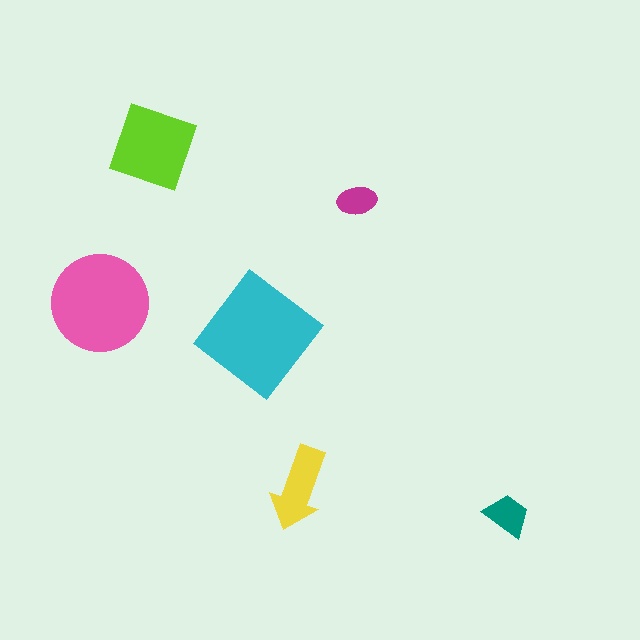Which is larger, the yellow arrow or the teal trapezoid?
The yellow arrow.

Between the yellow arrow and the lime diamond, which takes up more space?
The lime diamond.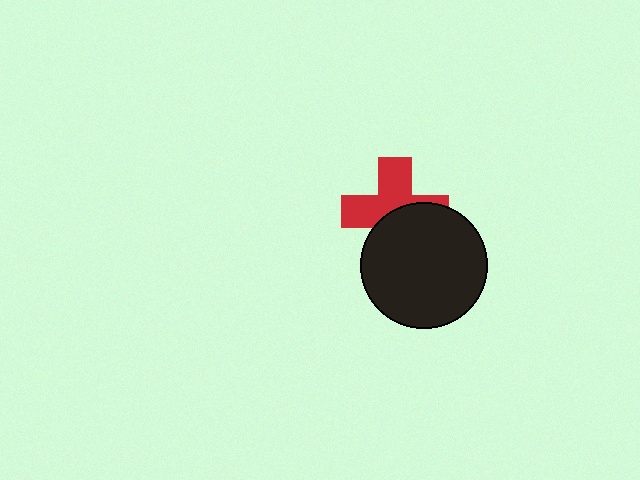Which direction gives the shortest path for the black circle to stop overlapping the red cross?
Moving down gives the shortest separation.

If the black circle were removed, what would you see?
You would see the complete red cross.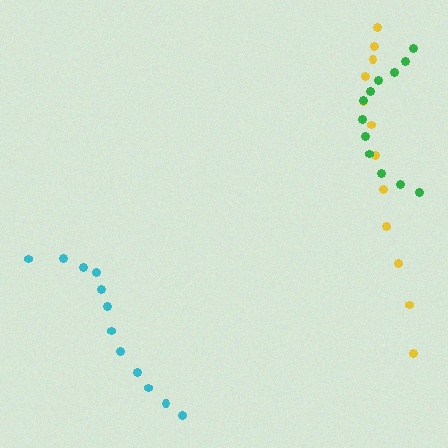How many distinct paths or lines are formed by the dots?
There are 3 distinct paths.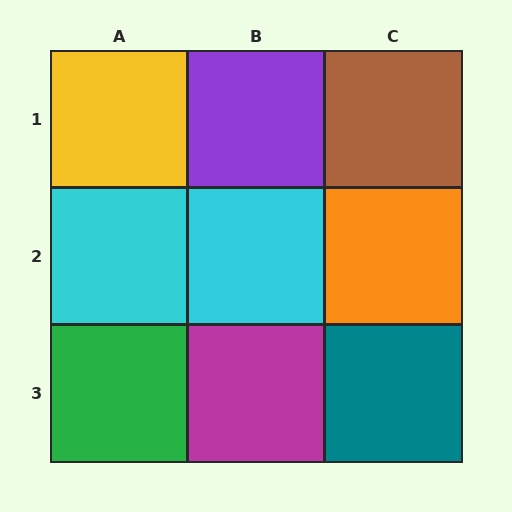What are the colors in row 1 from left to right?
Yellow, purple, brown.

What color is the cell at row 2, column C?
Orange.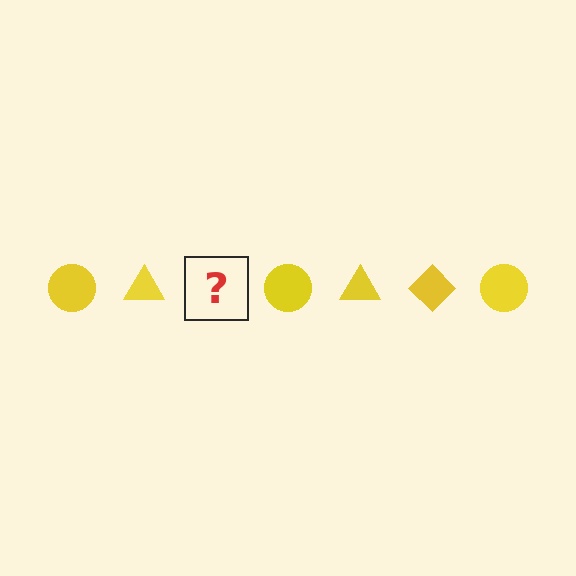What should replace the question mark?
The question mark should be replaced with a yellow diamond.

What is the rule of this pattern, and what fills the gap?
The rule is that the pattern cycles through circle, triangle, diamond shapes in yellow. The gap should be filled with a yellow diamond.